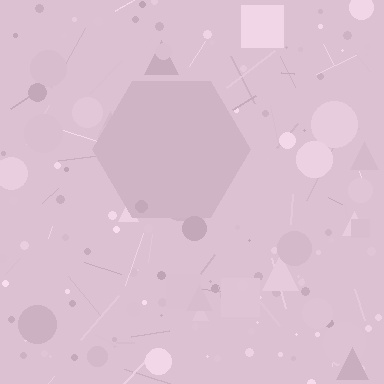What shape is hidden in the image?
A hexagon is hidden in the image.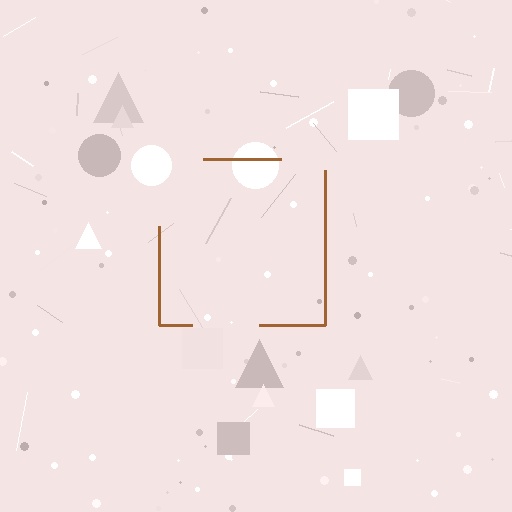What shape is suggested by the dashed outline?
The dashed outline suggests a square.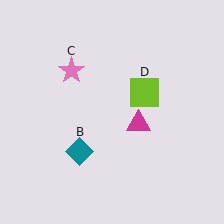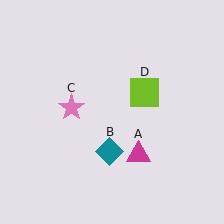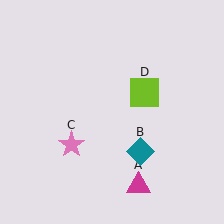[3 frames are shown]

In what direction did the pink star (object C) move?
The pink star (object C) moved down.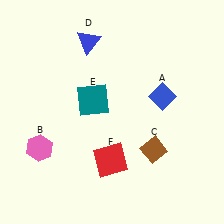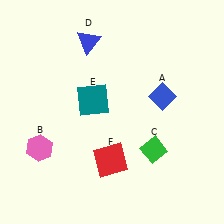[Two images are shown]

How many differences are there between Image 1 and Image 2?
There is 1 difference between the two images.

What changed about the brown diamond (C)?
In Image 1, C is brown. In Image 2, it changed to green.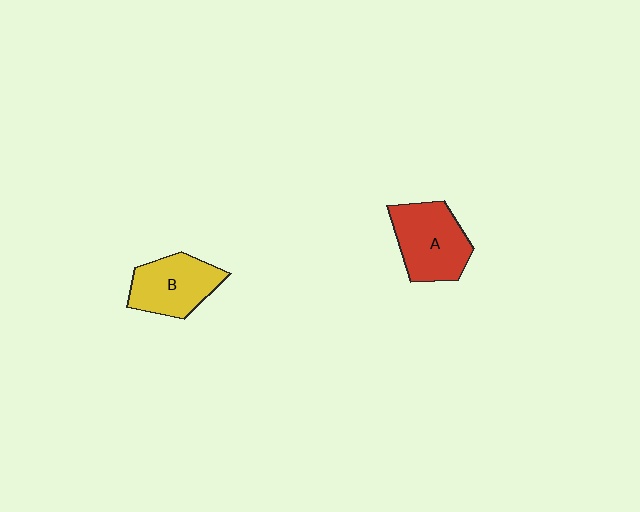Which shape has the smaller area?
Shape B (yellow).